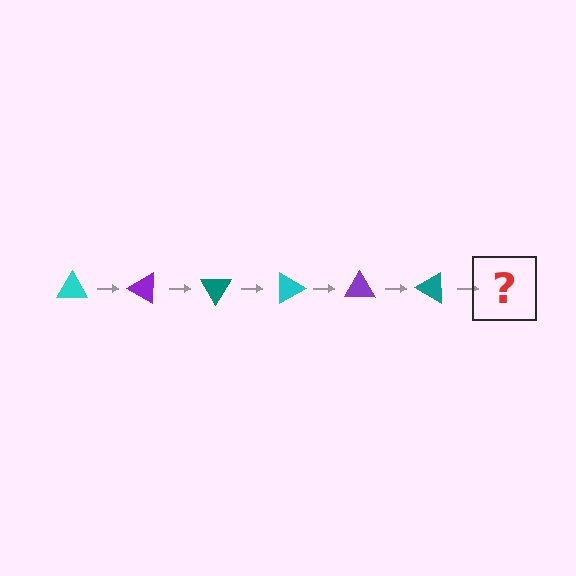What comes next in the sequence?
The next element should be a cyan triangle, rotated 180 degrees from the start.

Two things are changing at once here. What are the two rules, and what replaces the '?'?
The two rules are that it rotates 30 degrees each step and the color cycles through cyan, purple, and teal. The '?' should be a cyan triangle, rotated 180 degrees from the start.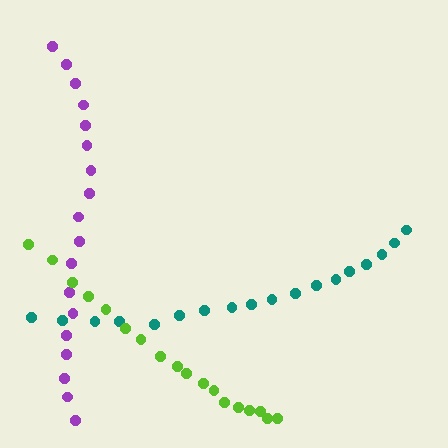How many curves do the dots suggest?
There are 3 distinct paths.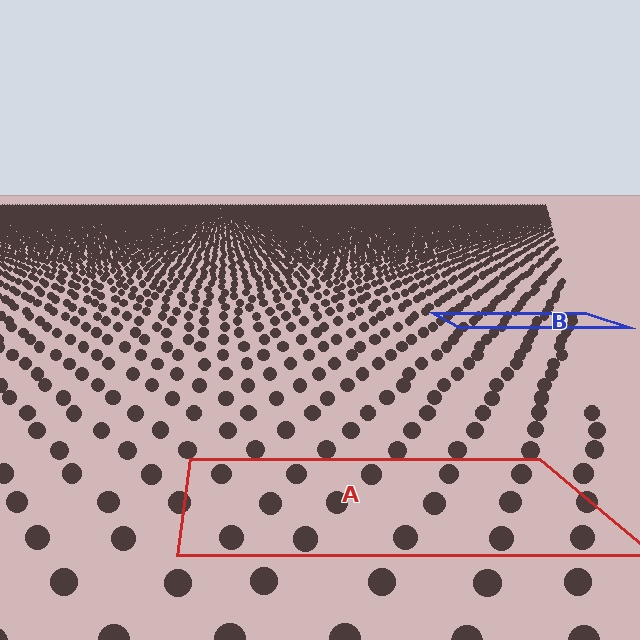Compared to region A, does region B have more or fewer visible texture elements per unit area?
Region B has more texture elements per unit area — they are packed more densely because it is farther away.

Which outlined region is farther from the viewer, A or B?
Region B is farther from the viewer — the texture elements inside it appear smaller and more densely packed.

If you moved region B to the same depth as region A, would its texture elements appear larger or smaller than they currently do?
They would appear larger. At a closer depth, the same texture elements are projected at a bigger on-screen size.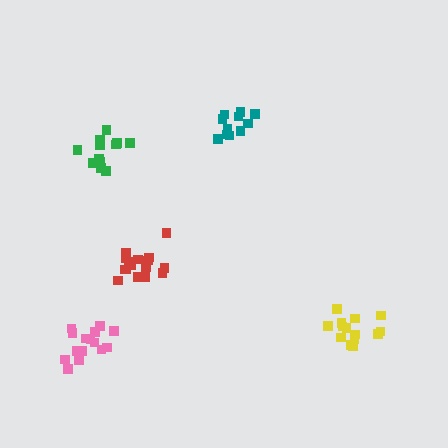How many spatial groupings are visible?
There are 5 spatial groupings.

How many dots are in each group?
Group 1: 12 dots, Group 2: 16 dots, Group 3: 14 dots, Group 4: 11 dots, Group 5: 16 dots (69 total).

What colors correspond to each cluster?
The clusters are colored: green, red, yellow, teal, pink.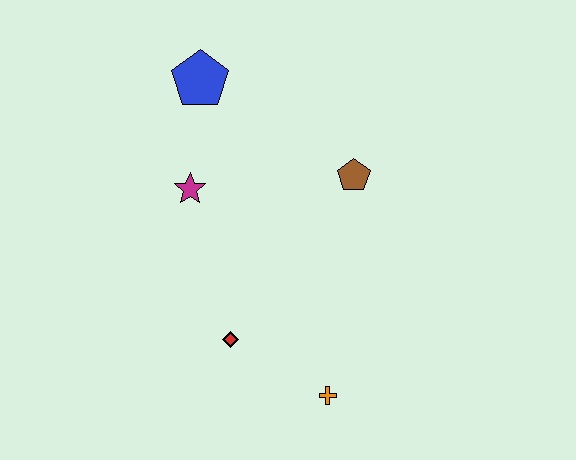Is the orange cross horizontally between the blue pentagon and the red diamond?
No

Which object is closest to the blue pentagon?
The magenta star is closest to the blue pentagon.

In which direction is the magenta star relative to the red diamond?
The magenta star is above the red diamond.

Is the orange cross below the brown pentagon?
Yes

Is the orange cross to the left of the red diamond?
No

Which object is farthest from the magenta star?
The orange cross is farthest from the magenta star.